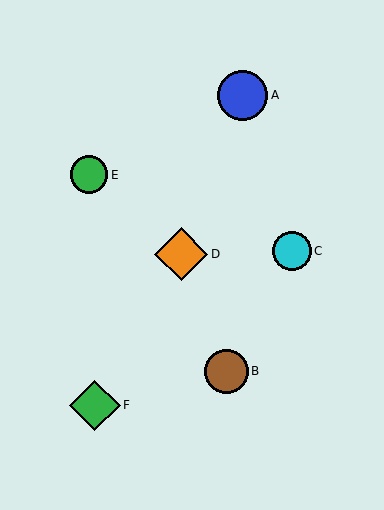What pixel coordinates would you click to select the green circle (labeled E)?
Click at (89, 175) to select the green circle E.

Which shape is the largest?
The orange diamond (labeled D) is the largest.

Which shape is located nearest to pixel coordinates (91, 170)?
The green circle (labeled E) at (89, 175) is nearest to that location.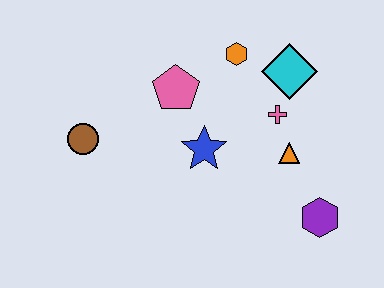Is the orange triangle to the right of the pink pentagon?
Yes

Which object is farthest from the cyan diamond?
The brown circle is farthest from the cyan diamond.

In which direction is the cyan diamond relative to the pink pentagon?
The cyan diamond is to the right of the pink pentagon.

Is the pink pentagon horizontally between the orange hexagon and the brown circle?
Yes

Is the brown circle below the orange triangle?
No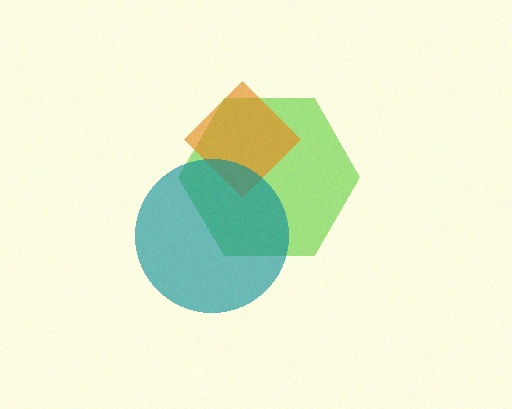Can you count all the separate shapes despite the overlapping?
Yes, there are 3 separate shapes.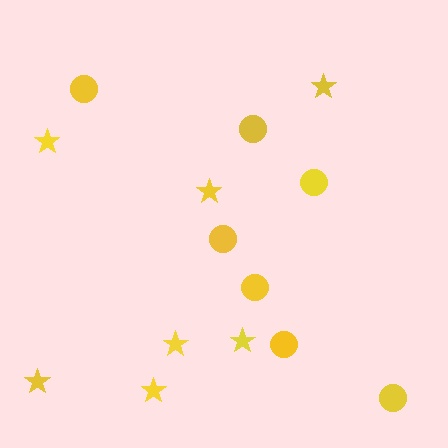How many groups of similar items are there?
There are 2 groups: one group of stars (7) and one group of circles (7).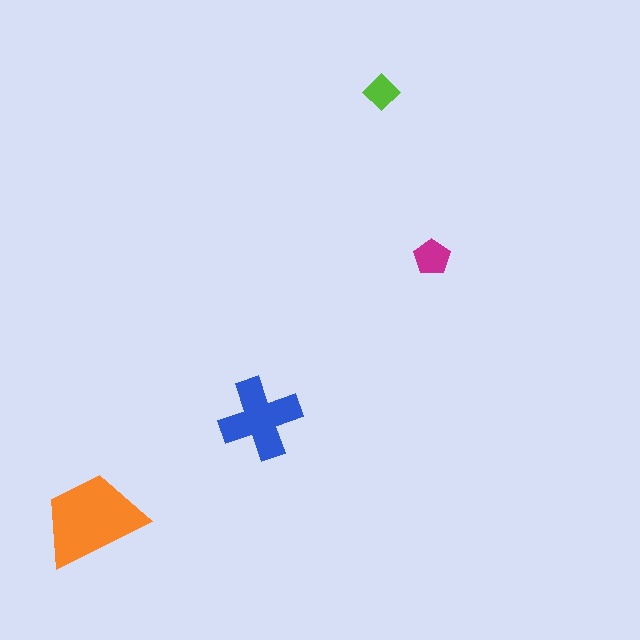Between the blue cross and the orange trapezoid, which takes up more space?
The orange trapezoid.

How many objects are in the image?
There are 4 objects in the image.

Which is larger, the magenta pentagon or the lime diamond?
The magenta pentagon.